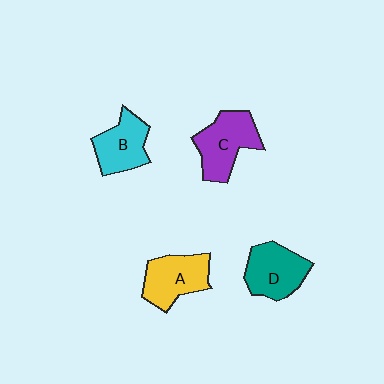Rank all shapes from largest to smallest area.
From largest to smallest: C (purple), D (teal), A (yellow), B (cyan).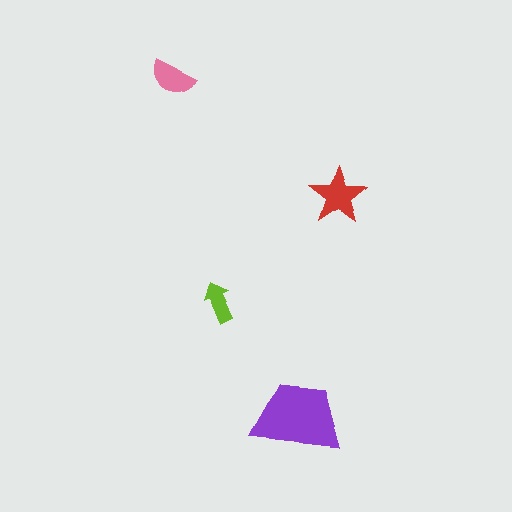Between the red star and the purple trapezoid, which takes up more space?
The purple trapezoid.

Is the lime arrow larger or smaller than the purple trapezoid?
Smaller.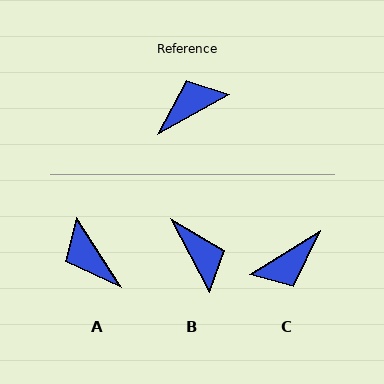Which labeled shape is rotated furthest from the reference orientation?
C, about 177 degrees away.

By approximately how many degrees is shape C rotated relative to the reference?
Approximately 177 degrees clockwise.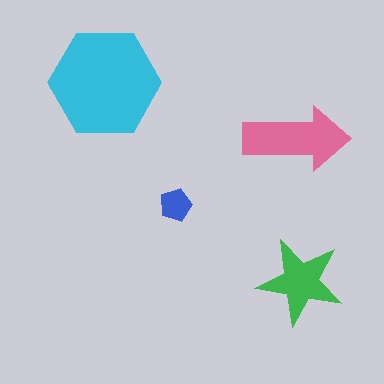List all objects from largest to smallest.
The cyan hexagon, the pink arrow, the green star, the blue pentagon.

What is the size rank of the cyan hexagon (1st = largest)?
1st.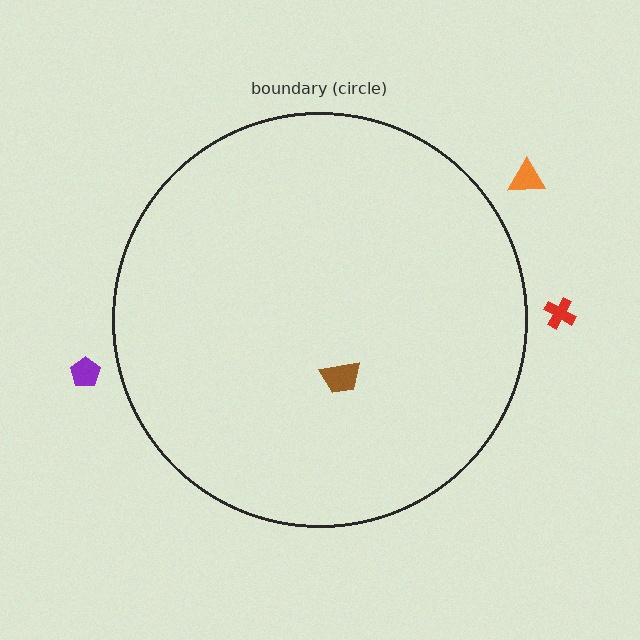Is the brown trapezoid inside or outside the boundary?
Inside.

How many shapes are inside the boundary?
1 inside, 3 outside.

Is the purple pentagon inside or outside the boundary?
Outside.